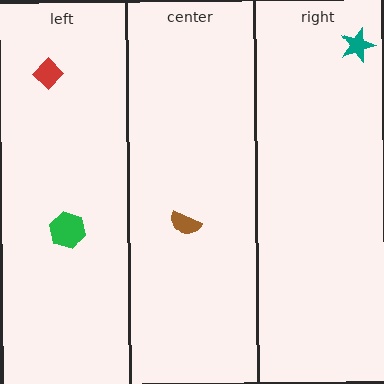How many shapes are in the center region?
1.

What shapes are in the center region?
The brown semicircle.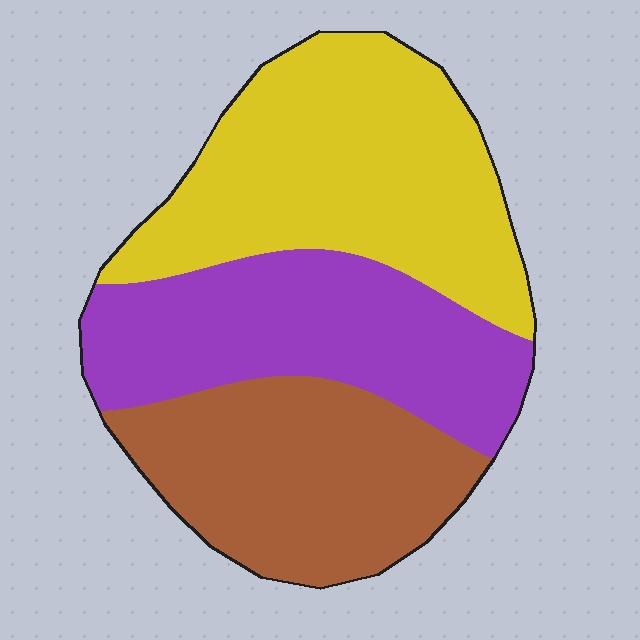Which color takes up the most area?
Yellow, at roughly 40%.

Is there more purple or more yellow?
Yellow.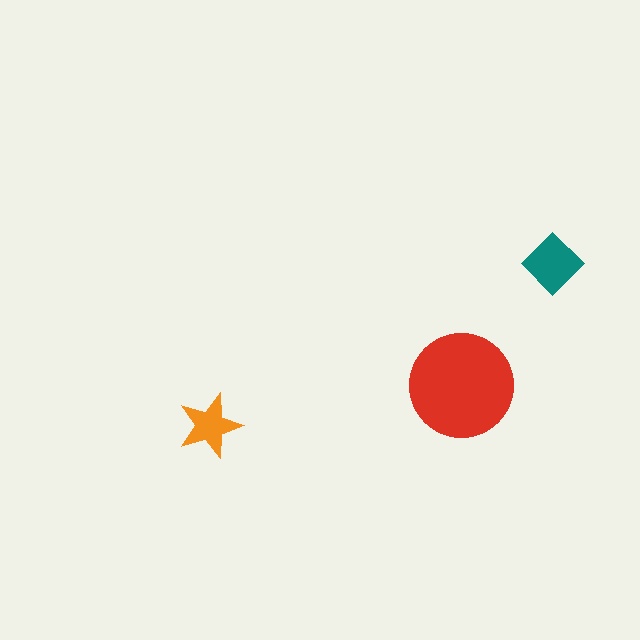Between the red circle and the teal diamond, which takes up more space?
The red circle.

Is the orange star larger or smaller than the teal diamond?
Smaller.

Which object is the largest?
The red circle.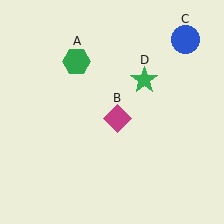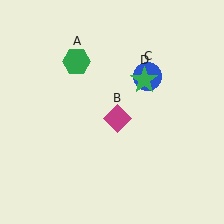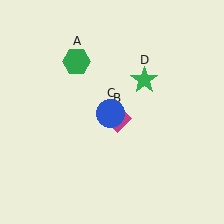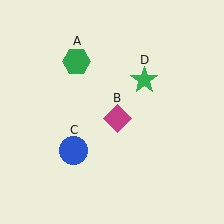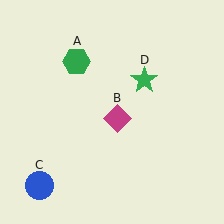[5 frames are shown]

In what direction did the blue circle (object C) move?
The blue circle (object C) moved down and to the left.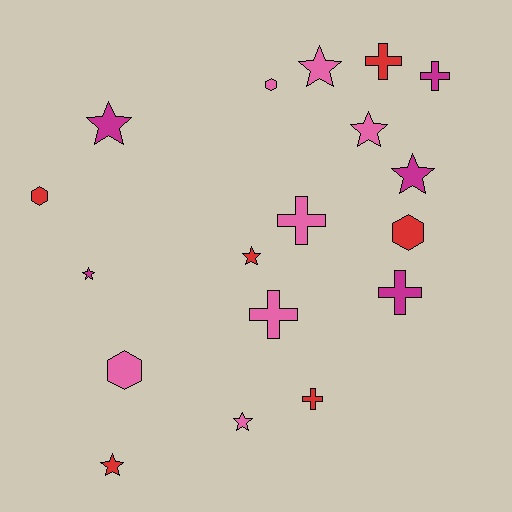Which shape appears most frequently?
Star, with 8 objects.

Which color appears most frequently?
Pink, with 7 objects.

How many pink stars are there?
There are 3 pink stars.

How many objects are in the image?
There are 18 objects.